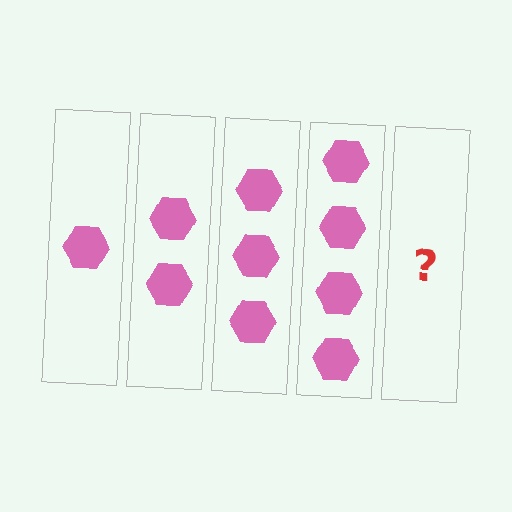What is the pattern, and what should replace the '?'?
The pattern is that each step adds one more hexagon. The '?' should be 5 hexagons.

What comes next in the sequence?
The next element should be 5 hexagons.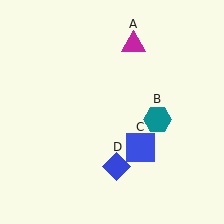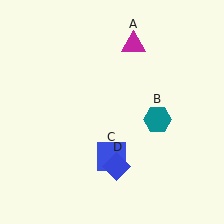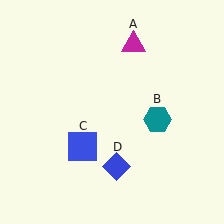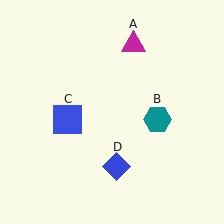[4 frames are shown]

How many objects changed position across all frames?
1 object changed position: blue square (object C).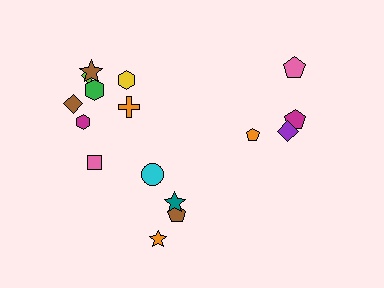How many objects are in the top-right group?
There are 4 objects.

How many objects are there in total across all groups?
There are 16 objects.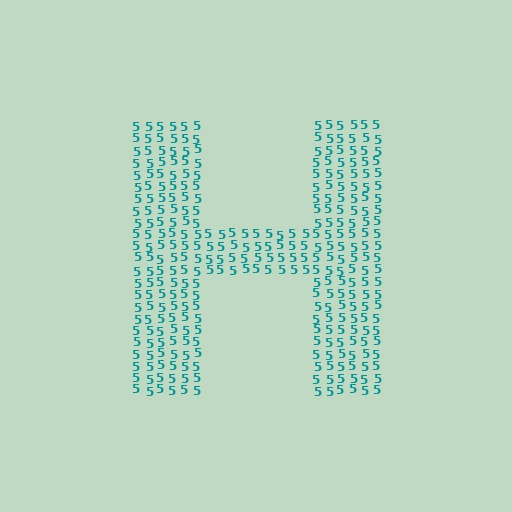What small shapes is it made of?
It is made of small digit 5's.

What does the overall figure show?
The overall figure shows the letter H.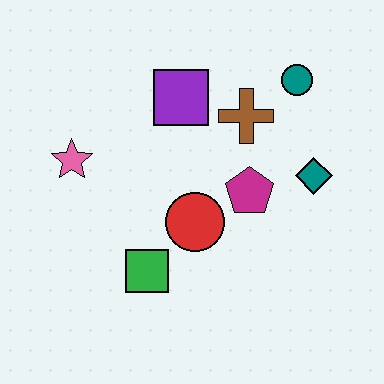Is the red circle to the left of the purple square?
No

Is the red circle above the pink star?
No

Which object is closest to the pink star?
The purple square is closest to the pink star.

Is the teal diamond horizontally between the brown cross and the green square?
No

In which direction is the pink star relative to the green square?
The pink star is above the green square.